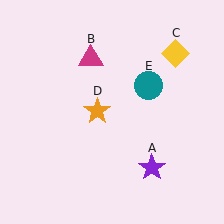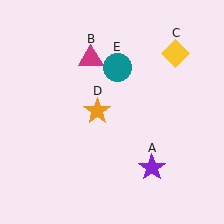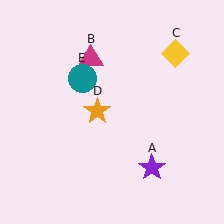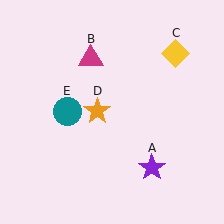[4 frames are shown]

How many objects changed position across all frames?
1 object changed position: teal circle (object E).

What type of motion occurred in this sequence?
The teal circle (object E) rotated counterclockwise around the center of the scene.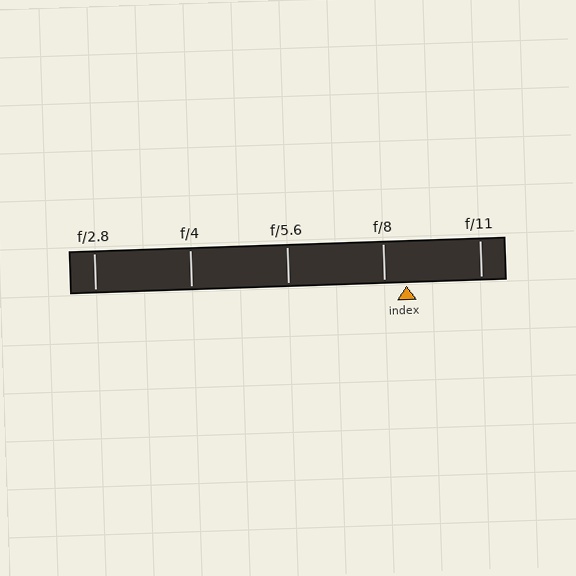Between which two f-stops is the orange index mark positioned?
The index mark is between f/8 and f/11.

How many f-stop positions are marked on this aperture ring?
There are 5 f-stop positions marked.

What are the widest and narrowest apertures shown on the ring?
The widest aperture shown is f/2.8 and the narrowest is f/11.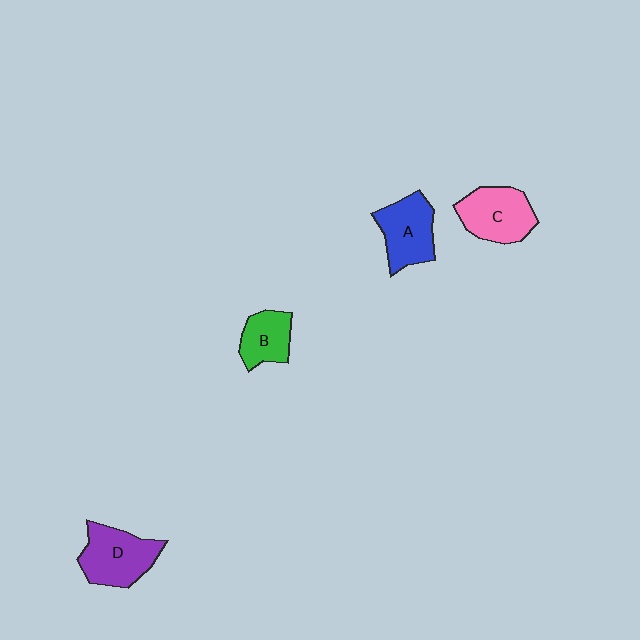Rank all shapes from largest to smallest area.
From largest to smallest: D (purple), C (pink), A (blue), B (green).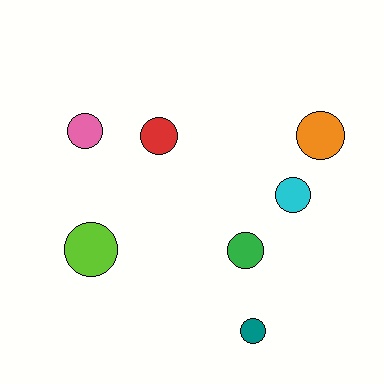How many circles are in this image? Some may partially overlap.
There are 7 circles.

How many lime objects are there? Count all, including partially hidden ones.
There is 1 lime object.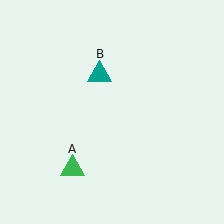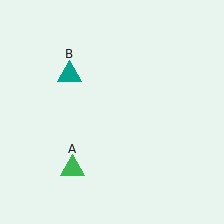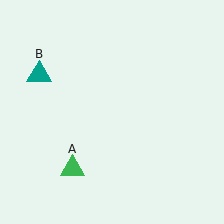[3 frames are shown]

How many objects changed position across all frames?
1 object changed position: teal triangle (object B).